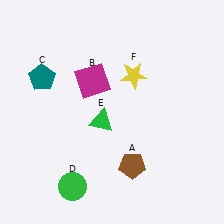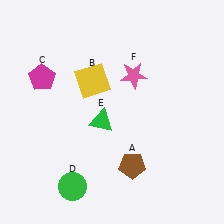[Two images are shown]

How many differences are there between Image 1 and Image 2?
There are 3 differences between the two images.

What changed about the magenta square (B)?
In Image 1, B is magenta. In Image 2, it changed to yellow.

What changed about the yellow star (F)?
In Image 1, F is yellow. In Image 2, it changed to pink.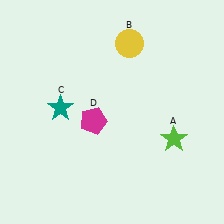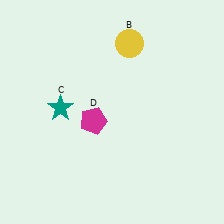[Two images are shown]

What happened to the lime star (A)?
The lime star (A) was removed in Image 2. It was in the bottom-right area of Image 1.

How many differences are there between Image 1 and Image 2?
There is 1 difference between the two images.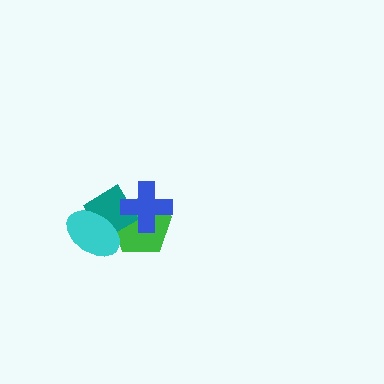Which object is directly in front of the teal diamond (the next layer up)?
The blue cross is directly in front of the teal diamond.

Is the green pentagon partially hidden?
Yes, it is partially covered by another shape.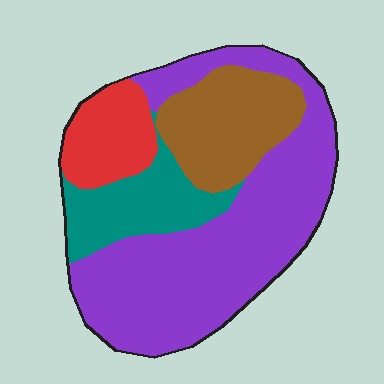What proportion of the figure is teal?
Teal covers 15% of the figure.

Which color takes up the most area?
Purple, at roughly 55%.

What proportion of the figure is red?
Red covers around 10% of the figure.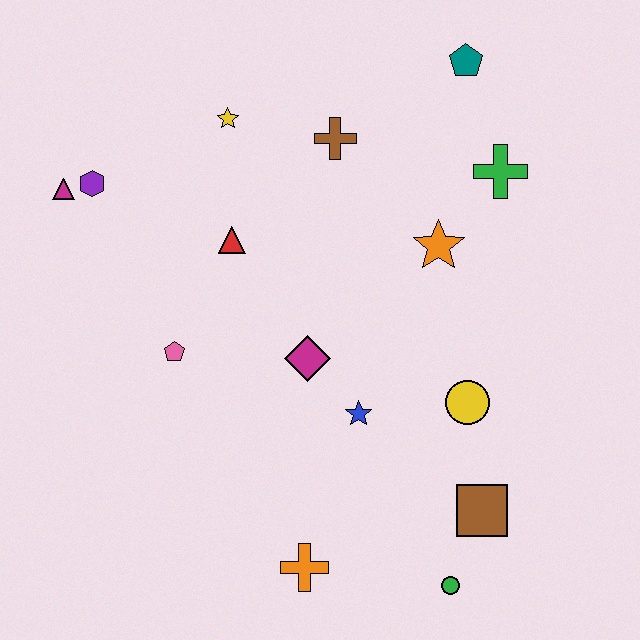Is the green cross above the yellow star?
No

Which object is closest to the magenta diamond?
The blue star is closest to the magenta diamond.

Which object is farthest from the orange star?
The magenta triangle is farthest from the orange star.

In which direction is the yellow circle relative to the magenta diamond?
The yellow circle is to the right of the magenta diamond.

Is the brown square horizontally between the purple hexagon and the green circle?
No